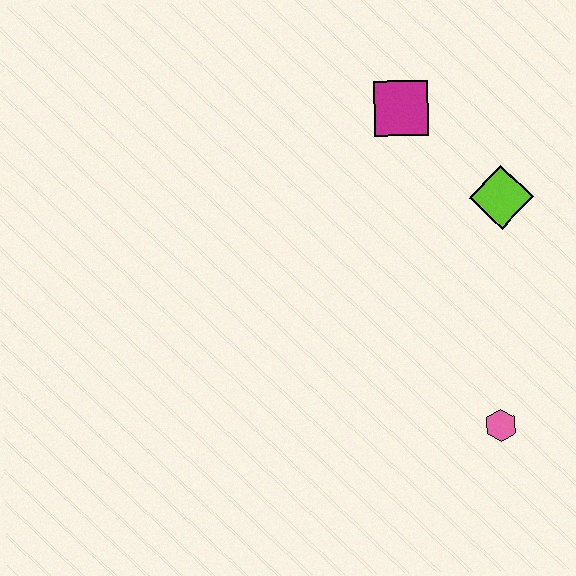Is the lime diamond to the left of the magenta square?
No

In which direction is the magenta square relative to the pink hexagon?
The magenta square is above the pink hexagon.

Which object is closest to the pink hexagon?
The lime diamond is closest to the pink hexagon.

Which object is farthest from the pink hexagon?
The magenta square is farthest from the pink hexagon.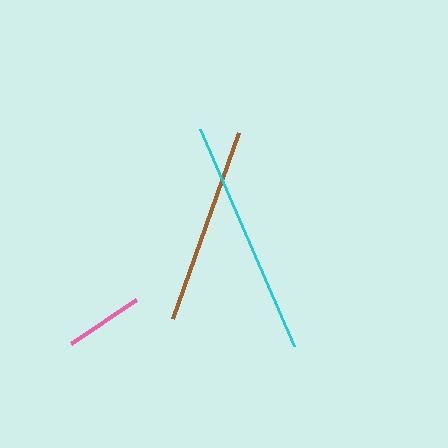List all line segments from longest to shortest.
From longest to shortest: cyan, brown, pink.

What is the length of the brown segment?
The brown segment is approximately 197 pixels long.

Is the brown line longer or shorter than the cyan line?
The cyan line is longer than the brown line.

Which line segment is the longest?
The cyan line is the longest at approximately 237 pixels.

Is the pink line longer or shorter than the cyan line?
The cyan line is longer than the pink line.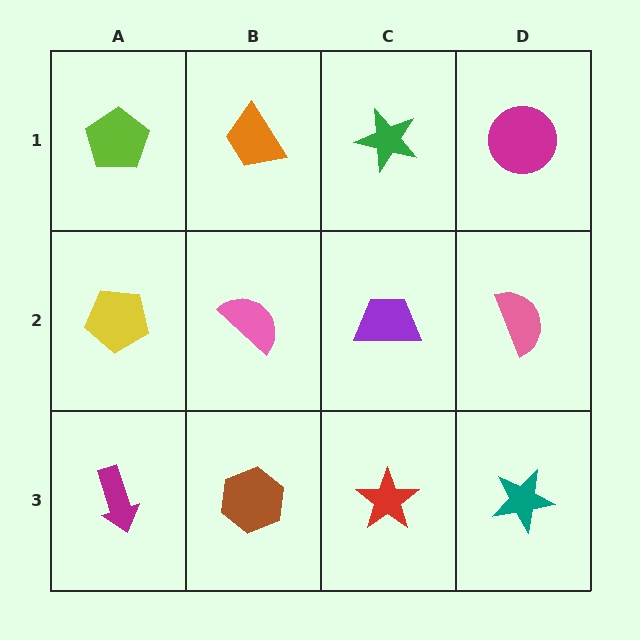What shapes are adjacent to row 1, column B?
A pink semicircle (row 2, column B), a lime pentagon (row 1, column A), a green star (row 1, column C).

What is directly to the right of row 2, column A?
A pink semicircle.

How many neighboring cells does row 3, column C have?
3.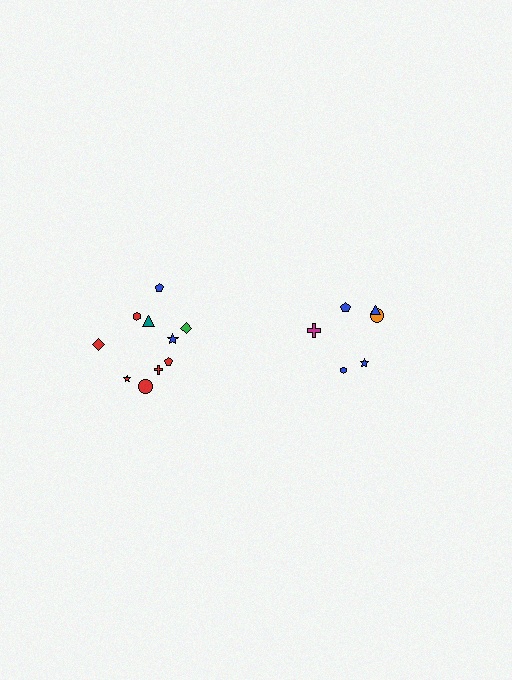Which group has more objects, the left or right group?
The left group.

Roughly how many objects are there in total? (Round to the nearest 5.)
Roughly 15 objects in total.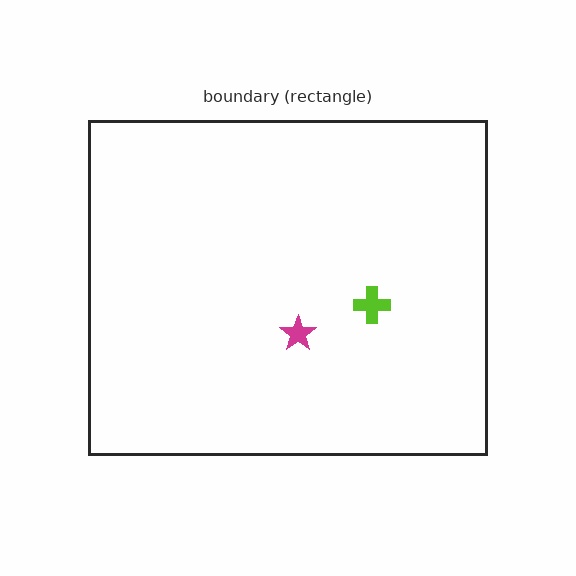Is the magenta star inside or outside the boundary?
Inside.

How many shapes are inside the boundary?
2 inside, 0 outside.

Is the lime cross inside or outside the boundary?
Inside.